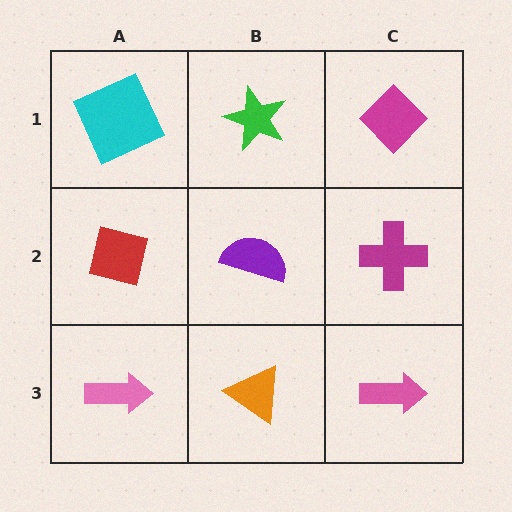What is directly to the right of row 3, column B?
A pink arrow.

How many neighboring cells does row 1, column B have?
3.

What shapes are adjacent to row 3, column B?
A purple semicircle (row 2, column B), a pink arrow (row 3, column A), a pink arrow (row 3, column C).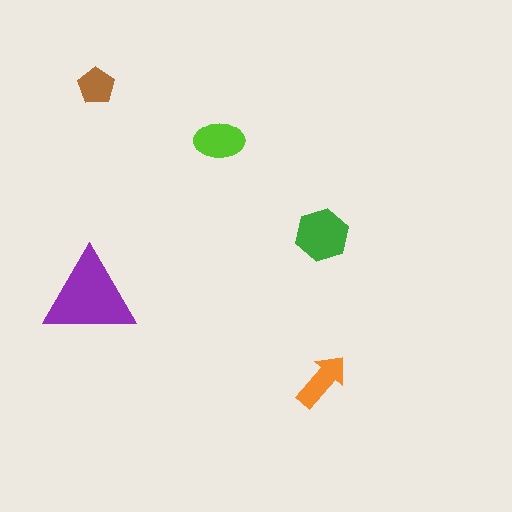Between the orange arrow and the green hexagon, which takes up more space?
The green hexagon.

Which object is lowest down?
The orange arrow is bottommost.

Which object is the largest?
The purple triangle.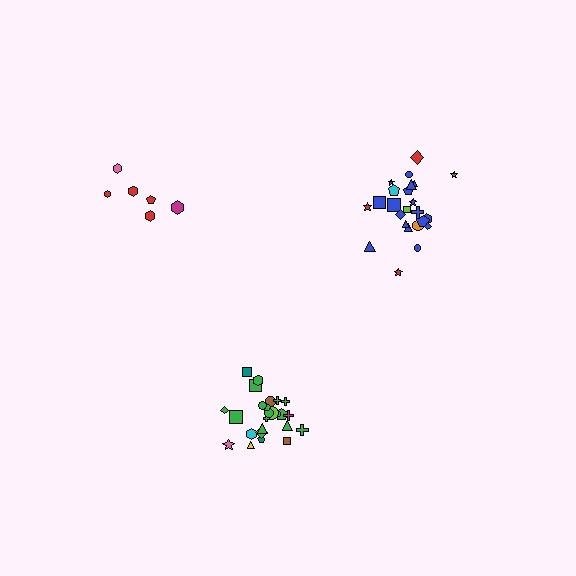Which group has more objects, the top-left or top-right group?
The top-right group.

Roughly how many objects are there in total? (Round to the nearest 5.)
Roughly 55 objects in total.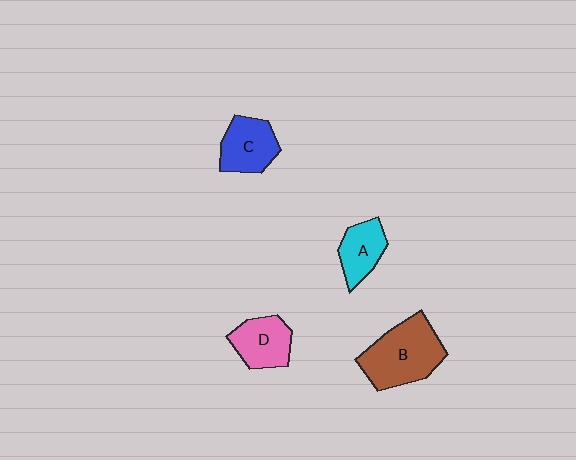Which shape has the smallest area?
Shape A (cyan).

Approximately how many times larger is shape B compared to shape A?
Approximately 1.9 times.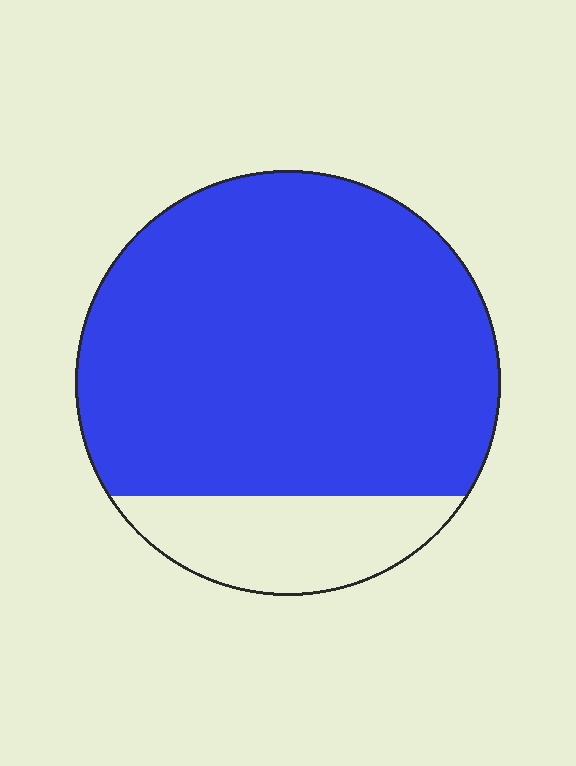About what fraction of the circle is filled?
About five sixths (5/6).